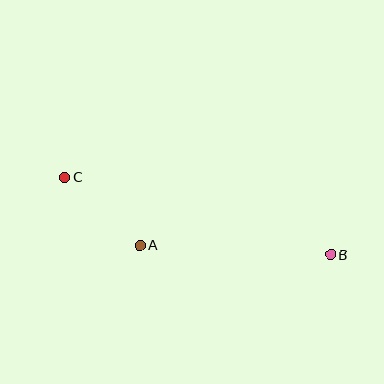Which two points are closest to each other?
Points A and C are closest to each other.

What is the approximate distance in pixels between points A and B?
The distance between A and B is approximately 191 pixels.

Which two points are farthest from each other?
Points B and C are farthest from each other.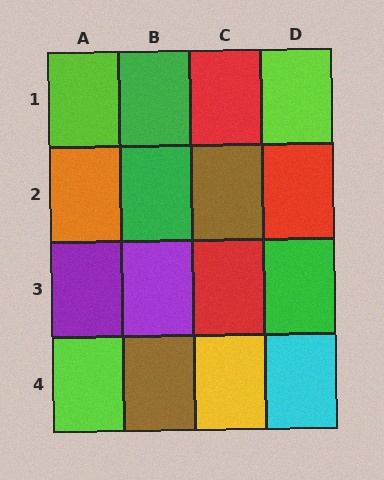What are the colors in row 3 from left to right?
Purple, purple, red, green.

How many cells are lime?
3 cells are lime.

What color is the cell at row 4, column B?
Brown.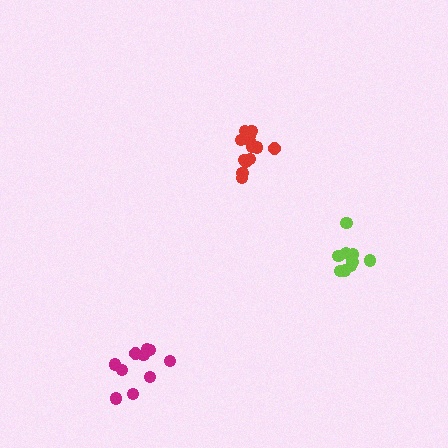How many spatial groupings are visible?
There are 3 spatial groupings.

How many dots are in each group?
Group 1: 10 dots, Group 2: 10 dots, Group 3: 13 dots (33 total).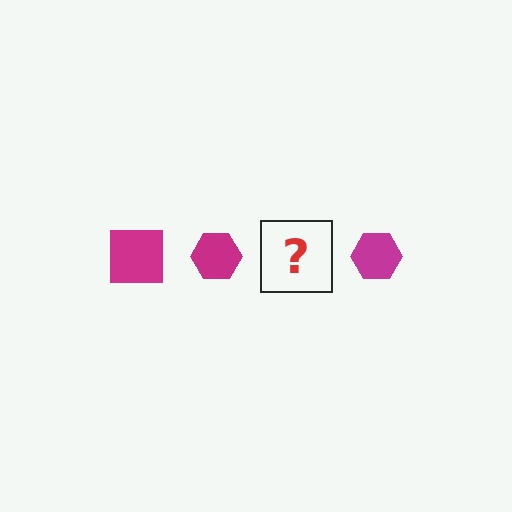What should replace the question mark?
The question mark should be replaced with a magenta square.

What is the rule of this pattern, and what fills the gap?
The rule is that the pattern cycles through square, hexagon shapes in magenta. The gap should be filled with a magenta square.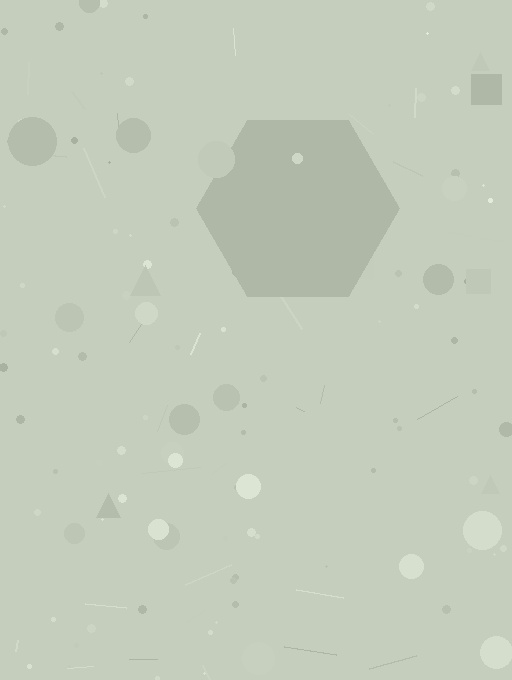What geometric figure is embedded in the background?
A hexagon is embedded in the background.